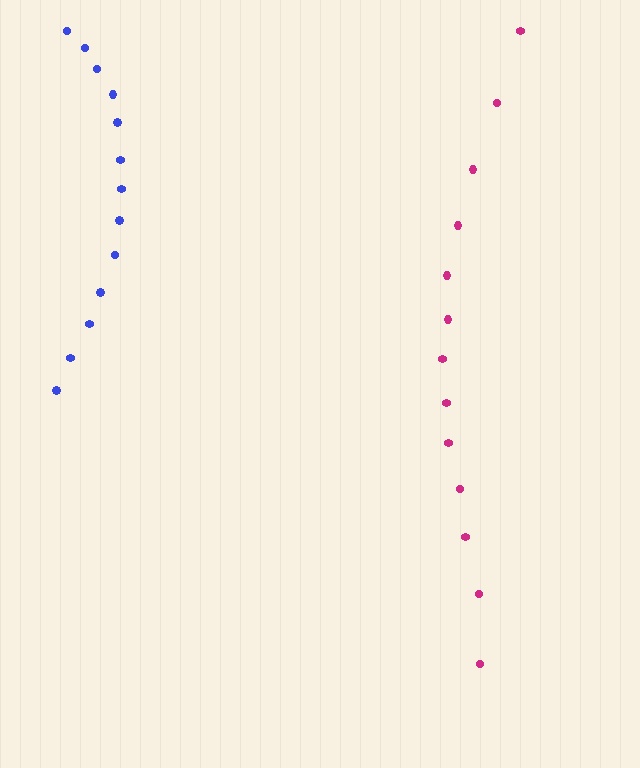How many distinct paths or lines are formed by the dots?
There are 2 distinct paths.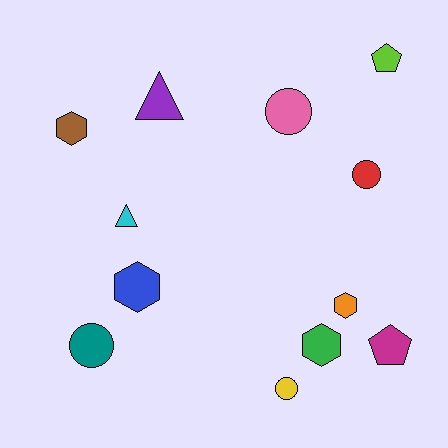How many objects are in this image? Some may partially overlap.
There are 12 objects.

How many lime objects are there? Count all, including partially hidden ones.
There is 1 lime object.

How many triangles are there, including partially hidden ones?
There are 2 triangles.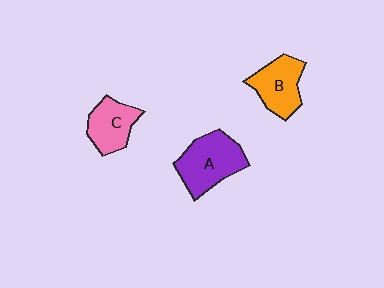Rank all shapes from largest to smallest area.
From largest to smallest: A (purple), B (orange), C (pink).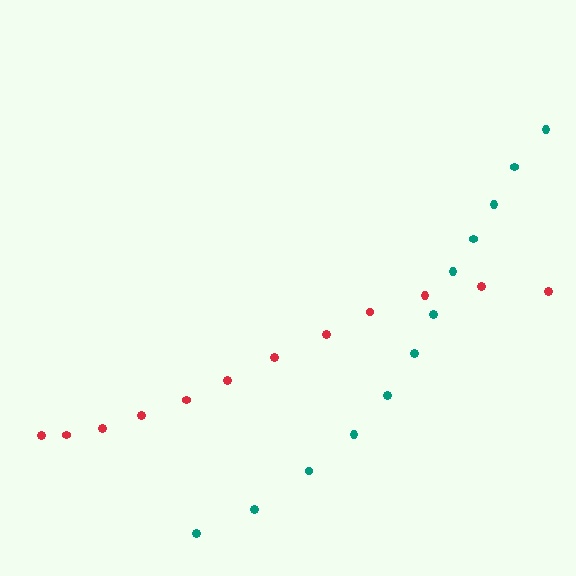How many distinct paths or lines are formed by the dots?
There are 2 distinct paths.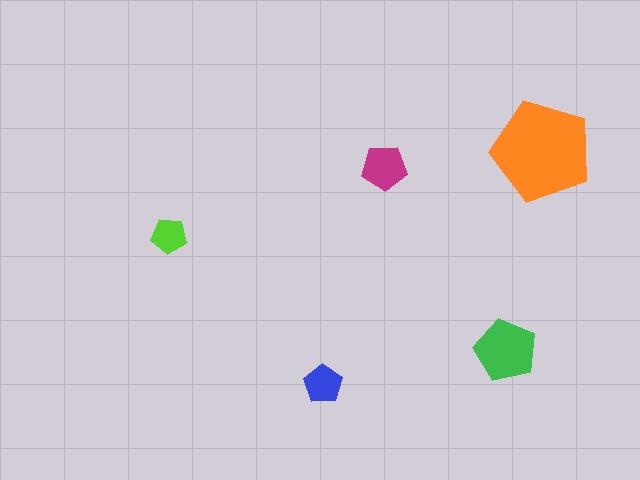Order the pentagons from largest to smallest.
the orange one, the green one, the magenta one, the blue one, the lime one.